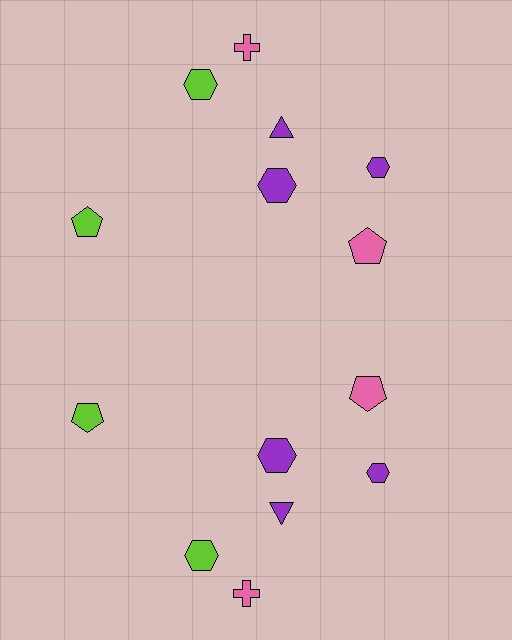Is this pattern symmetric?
Yes, this pattern has bilateral (reflection) symmetry.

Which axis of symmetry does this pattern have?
The pattern has a horizontal axis of symmetry running through the center of the image.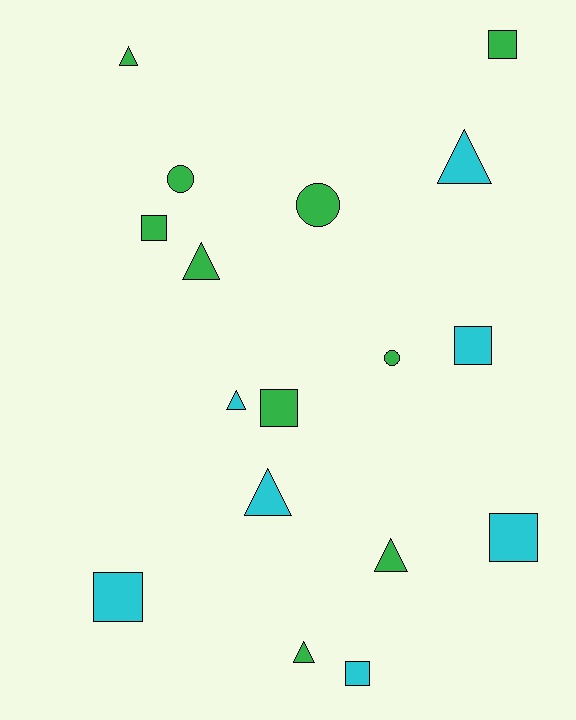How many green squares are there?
There are 3 green squares.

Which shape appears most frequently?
Triangle, with 7 objects.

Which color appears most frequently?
Green, with 10 objects.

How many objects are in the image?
There are 17 objects.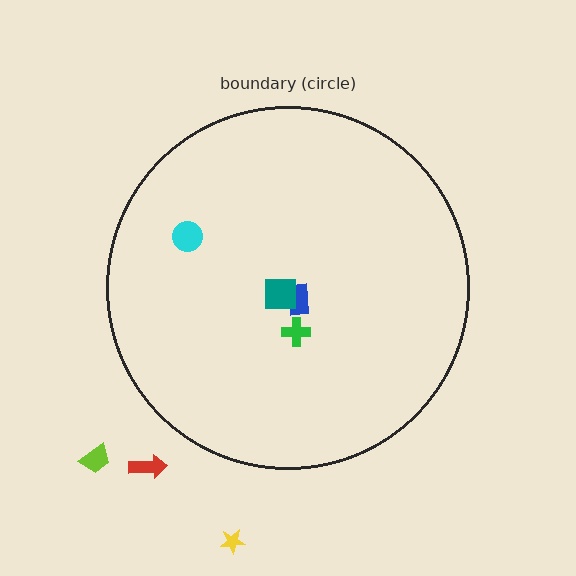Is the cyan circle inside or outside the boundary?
Inside.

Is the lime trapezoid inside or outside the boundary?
Outside.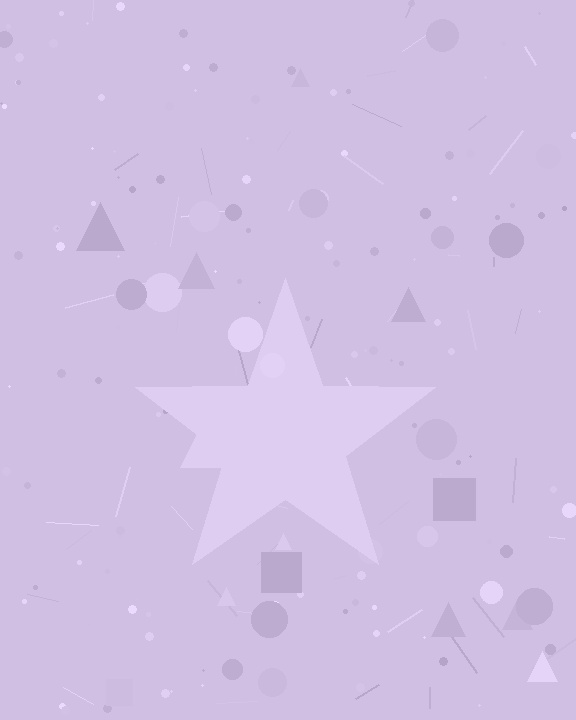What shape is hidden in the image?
A star is hidden in the image.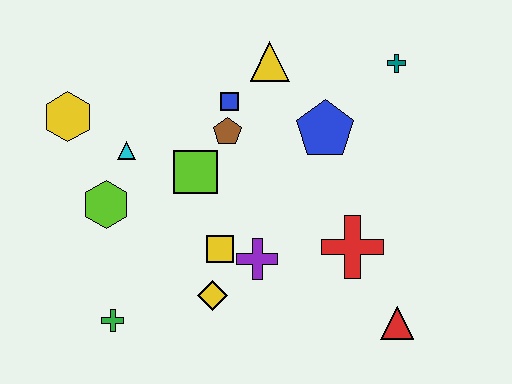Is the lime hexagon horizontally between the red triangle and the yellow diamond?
No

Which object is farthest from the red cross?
The yellow hexagon is farthest from the red cross.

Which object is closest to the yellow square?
The purple cross is closest to the yellow square.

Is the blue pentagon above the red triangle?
Yes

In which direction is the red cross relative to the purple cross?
The red cross is to the right of the purple cross.